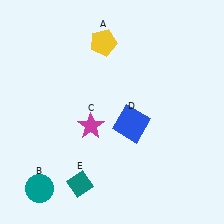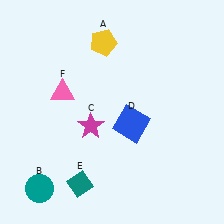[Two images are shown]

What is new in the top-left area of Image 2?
A pink triangle (F) was added in the top-left area of Image 2.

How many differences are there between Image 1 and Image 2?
There is 1 difference between the two images.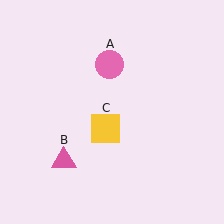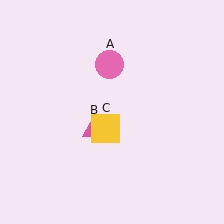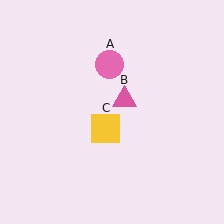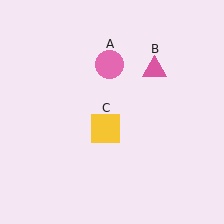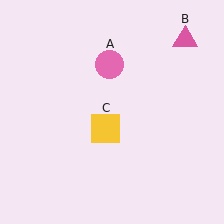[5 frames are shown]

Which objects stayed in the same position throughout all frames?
Pink circle (object A) and yellow square (object C) remained stationary.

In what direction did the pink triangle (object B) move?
The pink triangle (object B) moved up and to the right.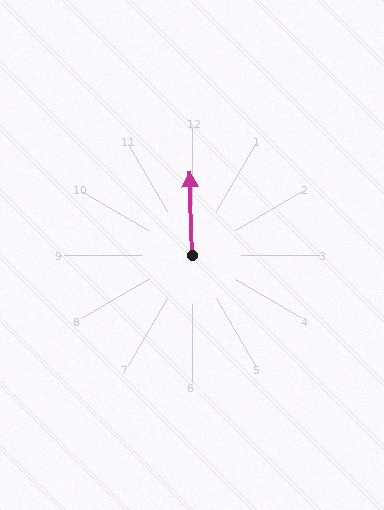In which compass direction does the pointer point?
North.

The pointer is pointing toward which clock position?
Roughly 12 o'clock.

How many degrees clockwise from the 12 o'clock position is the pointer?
Approximately 358 degrees.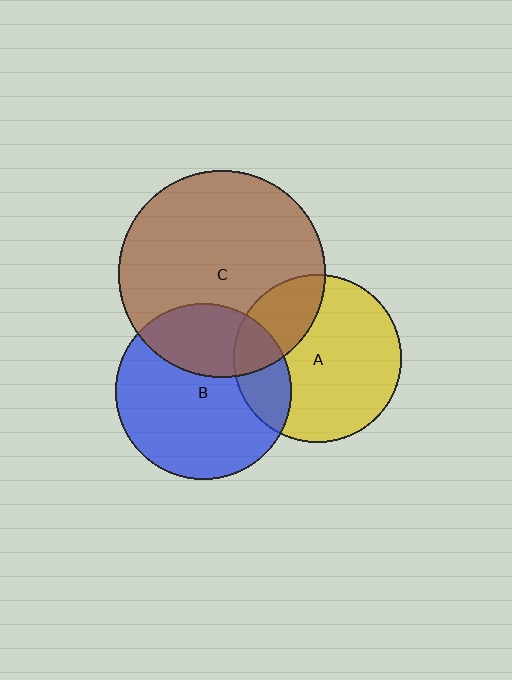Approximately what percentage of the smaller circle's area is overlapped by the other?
Approximately 25%.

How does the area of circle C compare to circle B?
Approximately 1.4 times.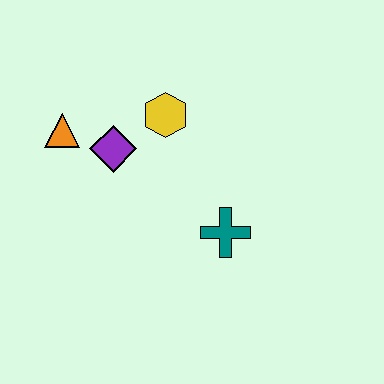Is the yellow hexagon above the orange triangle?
Yes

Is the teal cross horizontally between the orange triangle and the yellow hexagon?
No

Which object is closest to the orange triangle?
The purple diamond is closest to the orange triangle.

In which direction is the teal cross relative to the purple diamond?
The teal cross is to the right of the purple diamond.